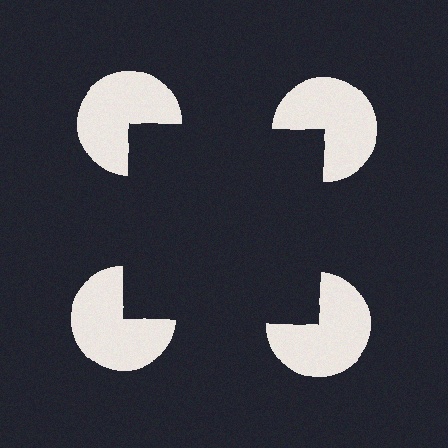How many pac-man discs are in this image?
There are 4 — one at each vertex of the illusory square.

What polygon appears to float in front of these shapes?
An illusory square — its edges are inferred from the aligned wedge cuts in the pac-man discs, not physically drawn.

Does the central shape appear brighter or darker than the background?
It typically appears slightly darker than the background, even though no actual brightness change is drawn.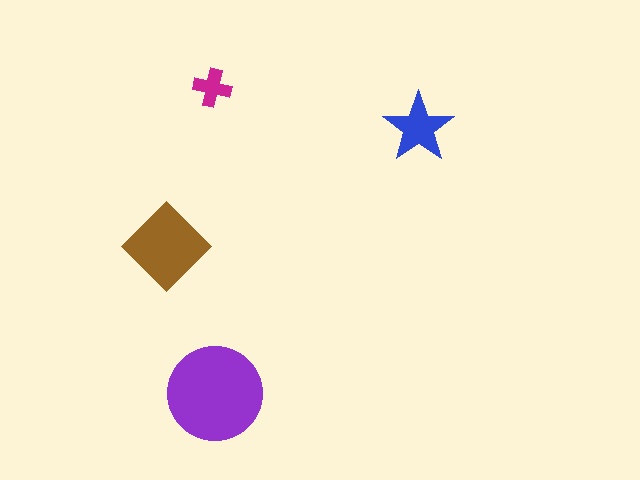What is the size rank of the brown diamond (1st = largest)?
2nd.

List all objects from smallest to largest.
The magenta cross, the blue star, the brown diamond, the purple circle.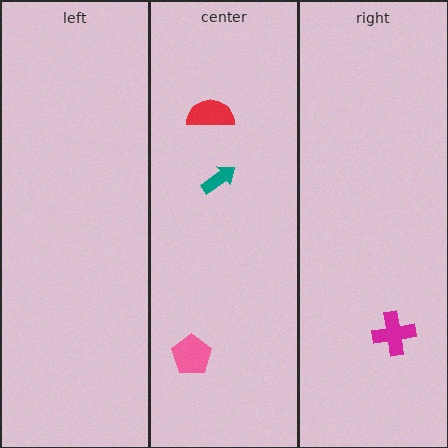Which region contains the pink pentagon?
The center region.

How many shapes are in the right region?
1.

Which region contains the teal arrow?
The center region.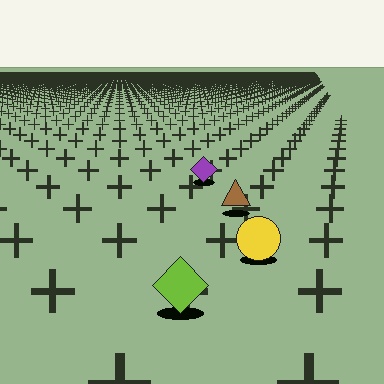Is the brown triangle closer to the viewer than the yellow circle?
No. The yellow circle is closer — you can tell from the texture gradient: the ground texture is coarser near it.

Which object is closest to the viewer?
The lime diamond is closest. The texture marks near it are larger and more spread out.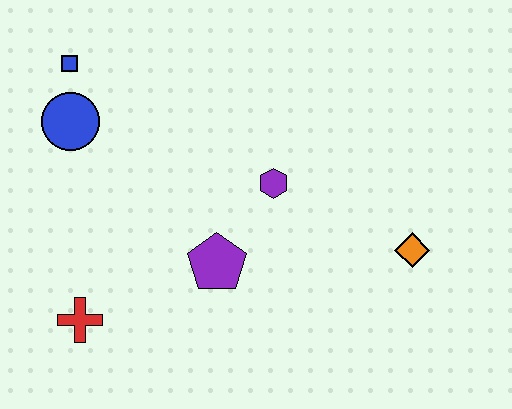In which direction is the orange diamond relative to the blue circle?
The orange diamond is to the right of the blue circle.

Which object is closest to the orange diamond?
The purple hexagon is closest to the orange diamond.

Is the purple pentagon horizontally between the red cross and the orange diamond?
Yes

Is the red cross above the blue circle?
No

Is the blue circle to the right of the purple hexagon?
No